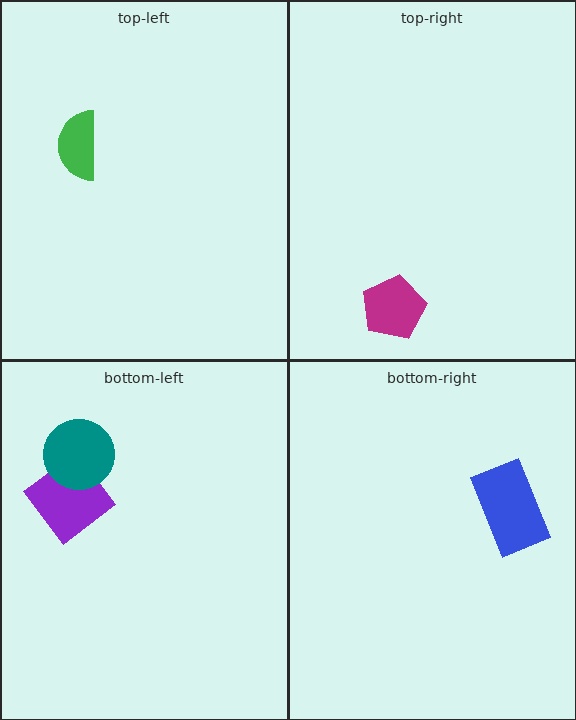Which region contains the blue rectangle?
The bottom-right region.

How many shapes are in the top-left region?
1.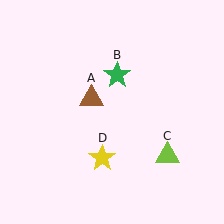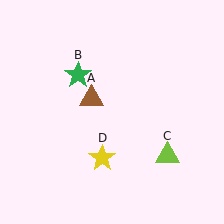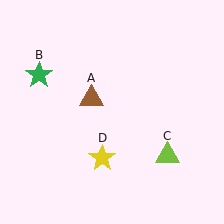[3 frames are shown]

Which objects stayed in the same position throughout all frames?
Brown triangle (object A) and lime triangle (object C) and yellow star (object D) remained stationary.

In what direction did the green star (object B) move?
The green star (object B) moved left.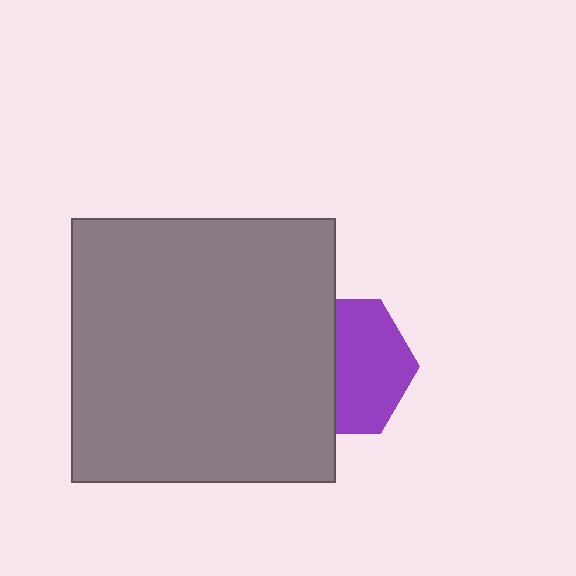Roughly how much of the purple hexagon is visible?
About half of it is visible (roughly 55%).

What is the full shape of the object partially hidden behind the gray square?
The partially hidden object is a purple hexagon.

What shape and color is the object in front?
The object in front is a gray square.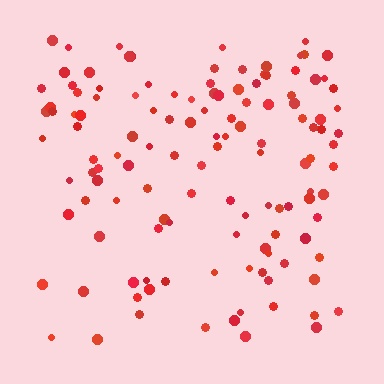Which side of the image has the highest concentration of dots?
The top.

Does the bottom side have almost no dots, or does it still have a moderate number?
Still a moderate number, just noticeably fewer than the top.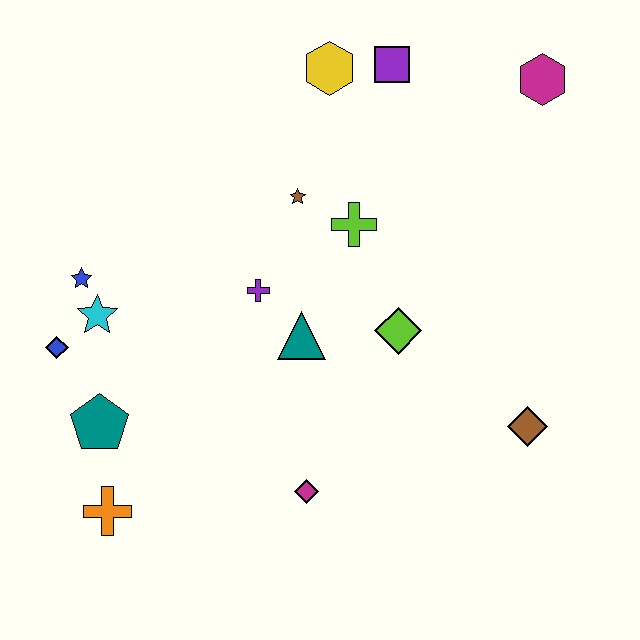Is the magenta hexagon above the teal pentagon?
Yes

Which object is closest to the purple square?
The yellow hexagon is closest to the purple square.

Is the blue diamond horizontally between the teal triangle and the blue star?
No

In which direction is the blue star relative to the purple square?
The blue star is to the left of the purple square.